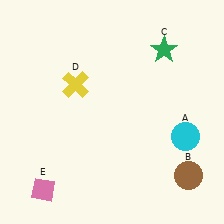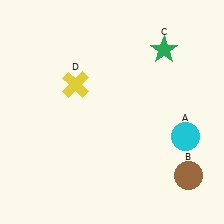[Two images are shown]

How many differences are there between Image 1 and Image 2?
There is 1 difference between the two images.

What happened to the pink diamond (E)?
The pink diamond (E) was removed in Image 2. It was in the bottom-left area of Image 1.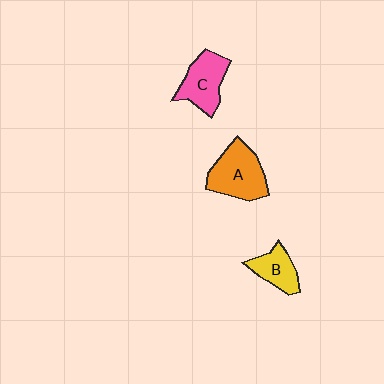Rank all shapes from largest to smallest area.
From largest to smallest: A (orange), C (pink), B (yellow).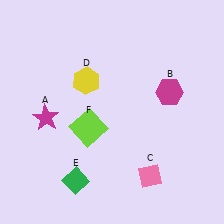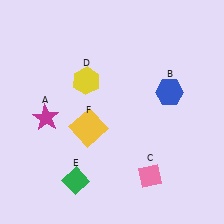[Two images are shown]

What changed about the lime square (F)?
In Image 1, F is lime. In Image 2, it changed to yellow.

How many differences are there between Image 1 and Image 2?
There are 2 differences between the two images.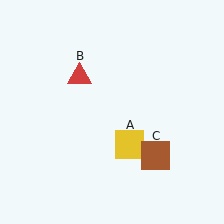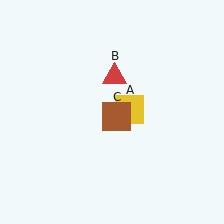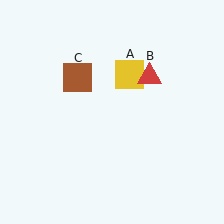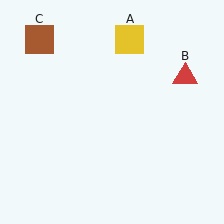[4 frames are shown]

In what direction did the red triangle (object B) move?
The red triangle (object B) moved right.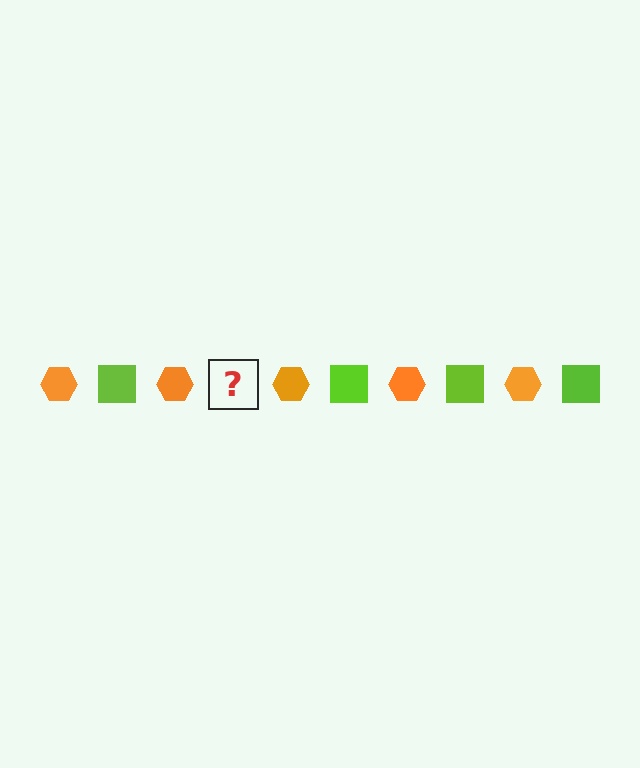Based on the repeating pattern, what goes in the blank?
The blank should be a lime square.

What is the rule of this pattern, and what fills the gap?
The rule is that the pattern alternates between orange hexagon and lime square. The gap should be filled with a lime square.